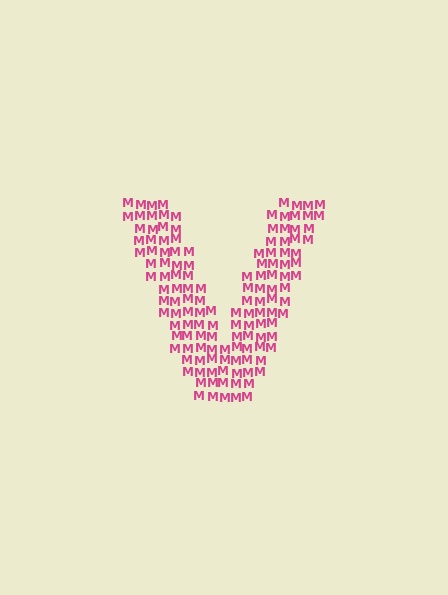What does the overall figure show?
The overall figure shows the letter V.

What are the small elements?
The small elements are letter M's.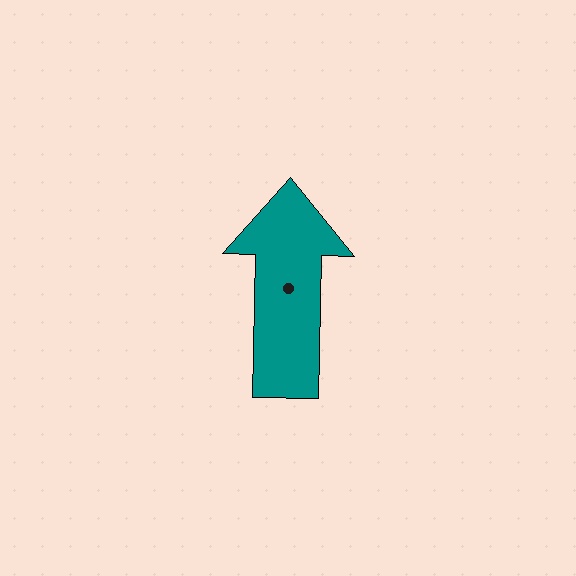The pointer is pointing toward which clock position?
Roughly 12 o'clock.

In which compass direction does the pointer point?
North.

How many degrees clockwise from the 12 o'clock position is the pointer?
Approximately 1 degrees.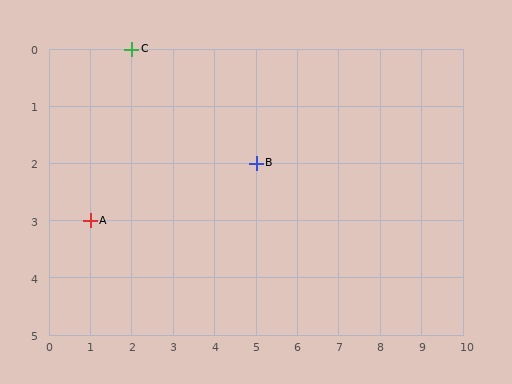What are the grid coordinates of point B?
Point B is at grid coordinates (5, 2).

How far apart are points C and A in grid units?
Points C and A are 1 column and 3 rows apart (about 3.2 grid units diagonally).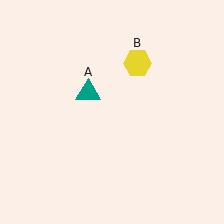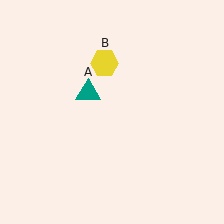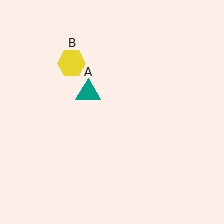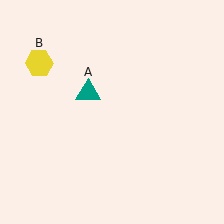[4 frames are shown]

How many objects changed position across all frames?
1 object changed position: yellow hexagon (object B).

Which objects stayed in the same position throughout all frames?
Teal triangle (object A) remained stationary.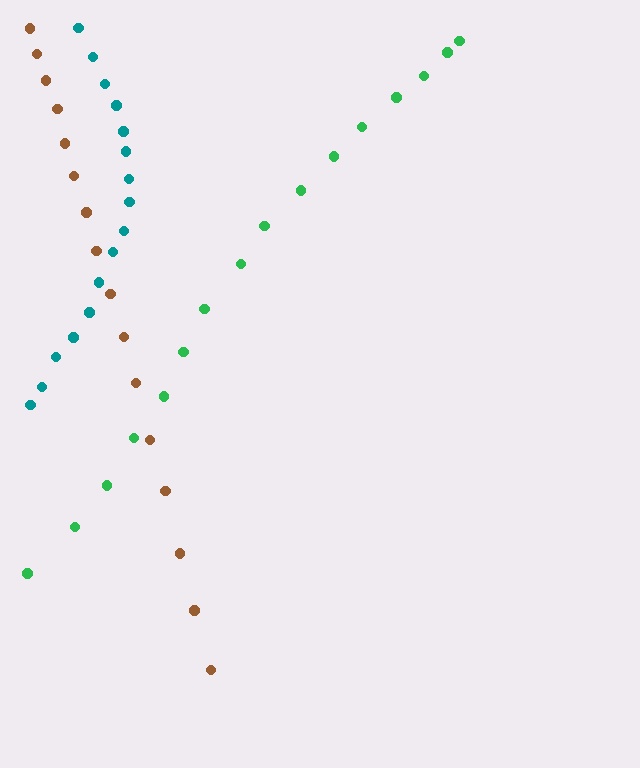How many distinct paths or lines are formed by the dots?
There are 3 distinct paths.